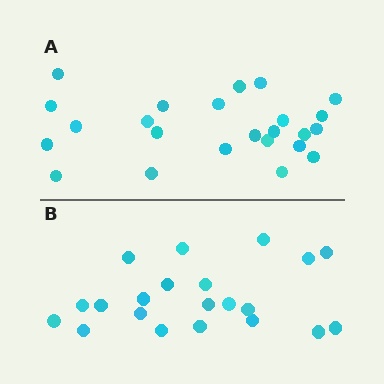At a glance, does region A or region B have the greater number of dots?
Region A (the top region) has more dots.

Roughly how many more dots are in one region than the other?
Region A has just a few more — roughly 2 or 3 more dots than region B.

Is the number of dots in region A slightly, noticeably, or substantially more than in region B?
Region A has only slightly more — the two regions are fairly close. The ratio is roughly 1.1 to 1.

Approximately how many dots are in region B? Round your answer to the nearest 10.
About 20 dots. (The exact count is 21, which rounds to 20.)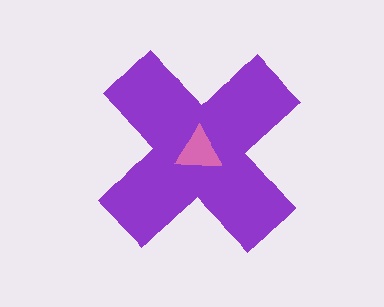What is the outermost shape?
The purple cross.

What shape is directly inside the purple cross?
The pink triangle.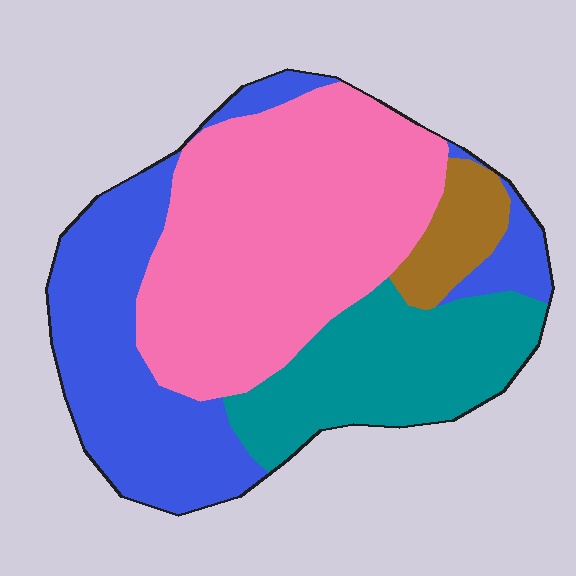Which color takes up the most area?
Pink, at roughly 40%.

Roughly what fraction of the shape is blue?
Blue takes up about one third (1/3) of the shape.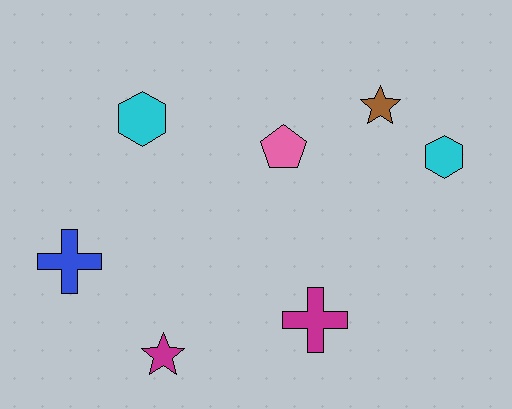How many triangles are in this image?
There are no triangles.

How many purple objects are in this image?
There are no purple objects.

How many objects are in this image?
There are 7 objects.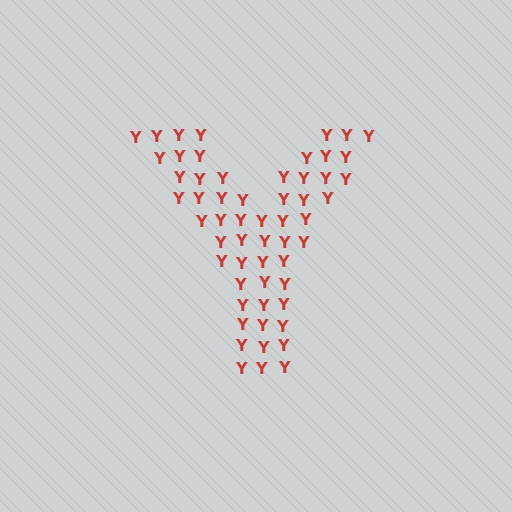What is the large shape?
The large shape is the letter Y.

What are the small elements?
The small elements are letter Y's.